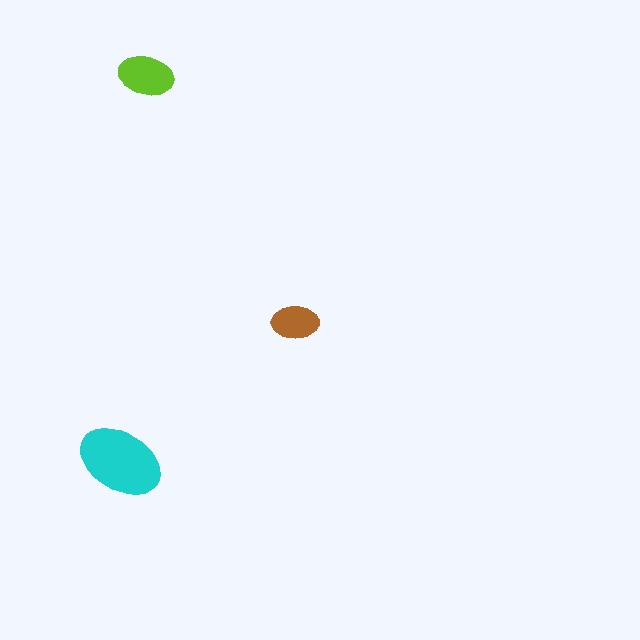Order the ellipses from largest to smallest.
the cyan one, the lime one, the brown one.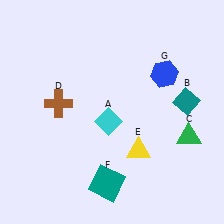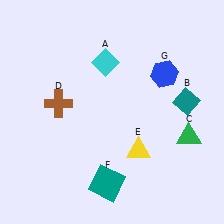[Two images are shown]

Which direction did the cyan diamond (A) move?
The cyan diamond (A) moved up.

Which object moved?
The cyan diamond (A) moved up.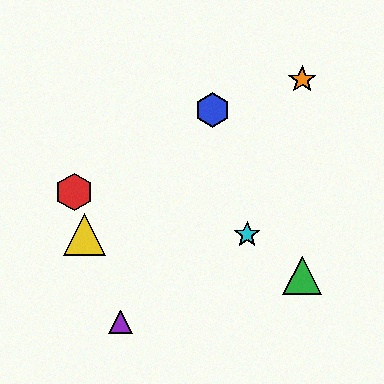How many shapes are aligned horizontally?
2 shapes (the yellow triangle, the cyan star) are aligned horizontally.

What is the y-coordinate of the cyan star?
The cyan star is at y≈235.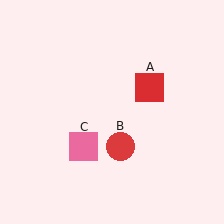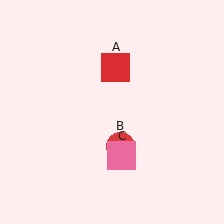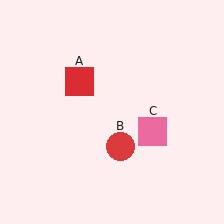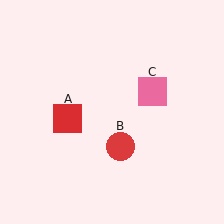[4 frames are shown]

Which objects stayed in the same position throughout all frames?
Red circle (object B) remained stationary.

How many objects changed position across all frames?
2 objects changed position: red square (object A), pink square (object C).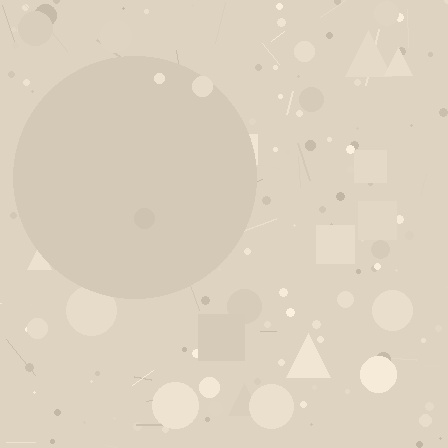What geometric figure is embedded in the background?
A circle is embedded in the background.